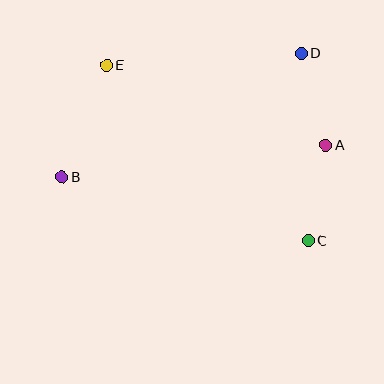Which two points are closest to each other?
Points A and D are closest to each other.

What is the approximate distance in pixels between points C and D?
The distance between C and D is approximately 187 pixels.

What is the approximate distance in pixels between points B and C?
The distance between B and C is approximately 254 pixels.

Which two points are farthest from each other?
Points B and D are farthest from each other.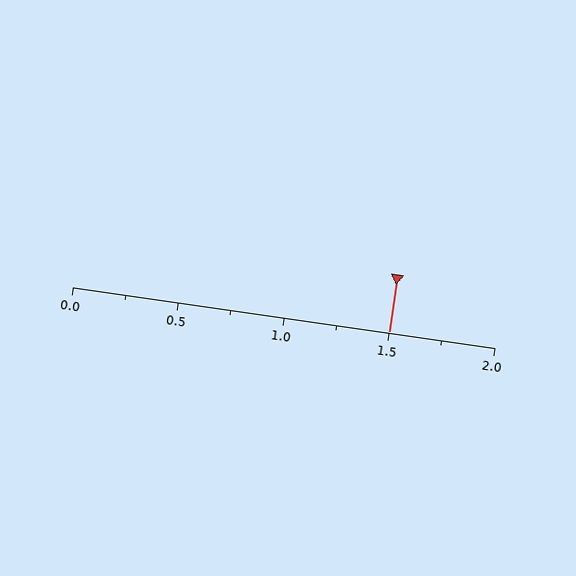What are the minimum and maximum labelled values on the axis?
The axis runs from 0.0 to 2.0.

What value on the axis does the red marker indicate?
The marker indicates approximately 1.5.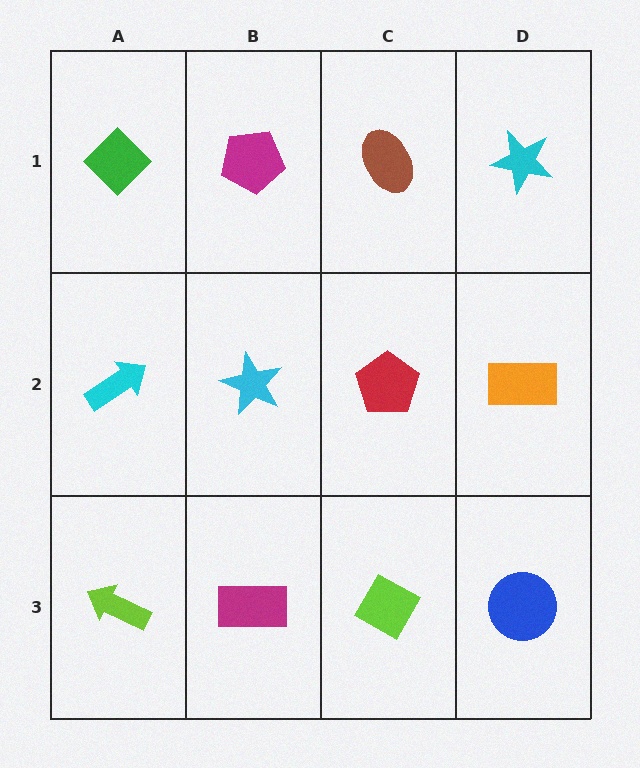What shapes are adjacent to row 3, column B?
A cyan star (row 2, column B), a lime arrow (row 3, column A), a lime diamond (row 3, column C).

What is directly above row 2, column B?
A magenta pentagon.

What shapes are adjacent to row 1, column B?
A cyan star (row 2, column B), a green diamond (row 1, column A), a brown ellipse (row 1, column C).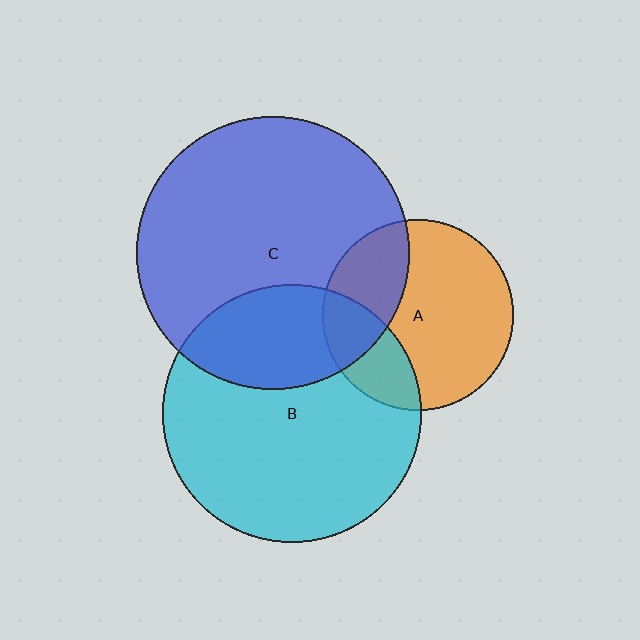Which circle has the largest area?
Circle C (blue).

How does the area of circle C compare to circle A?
Approximately 2.0 times.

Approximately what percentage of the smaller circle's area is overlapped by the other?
Approximately 30%.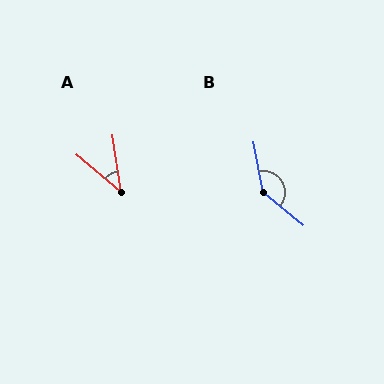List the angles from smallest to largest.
A (41°), B (140°).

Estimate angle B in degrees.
Approximately 140 degrees.